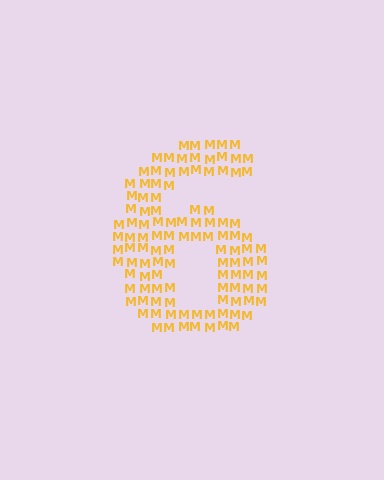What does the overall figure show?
The overall figure shows the digit 6.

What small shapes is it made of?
It is made of small letter M's.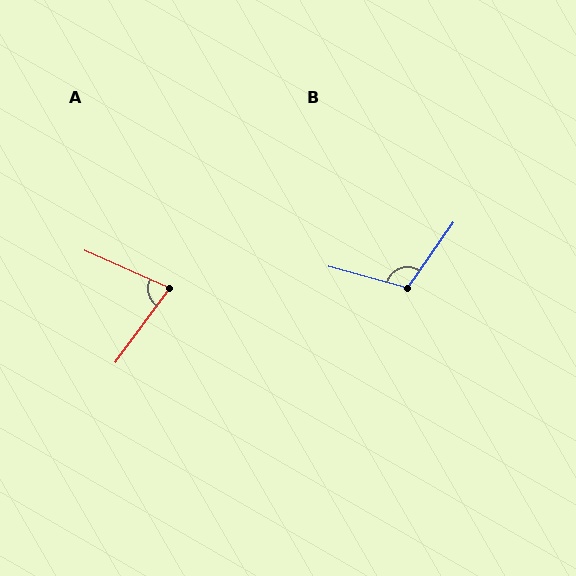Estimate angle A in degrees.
Approximately 78 degrees.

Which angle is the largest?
B, at approximately 109 degrees.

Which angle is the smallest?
A, at approximately 78 degrees.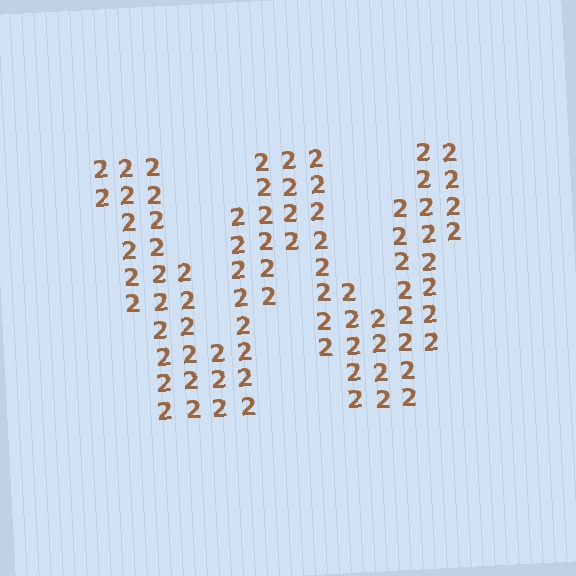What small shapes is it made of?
It is made of small digit 2's.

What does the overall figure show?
The overall figure shows the letter W.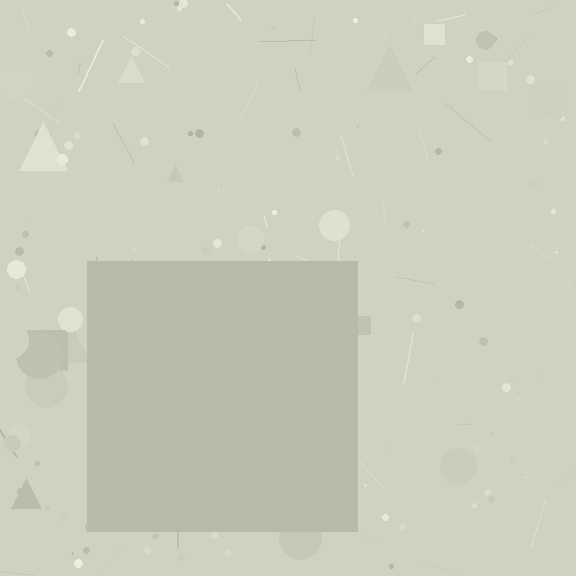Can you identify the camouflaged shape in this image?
The camouflaged shape is a square.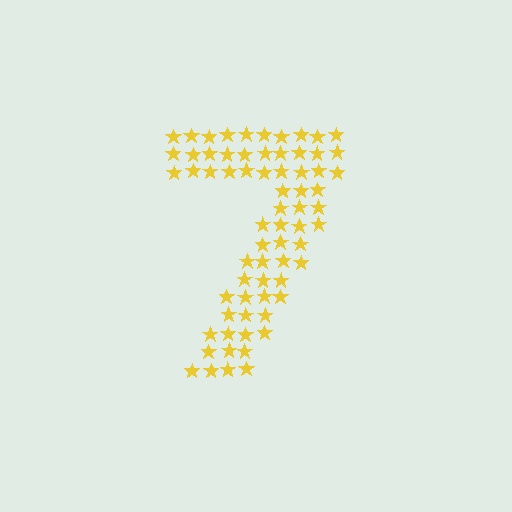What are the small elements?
The small elements are stars.